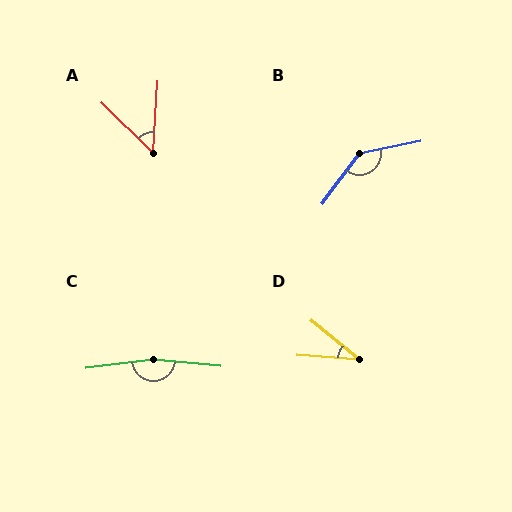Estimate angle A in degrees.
Approximately 49 degrees.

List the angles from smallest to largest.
D (35°), A (49°), B (138°), C (167°).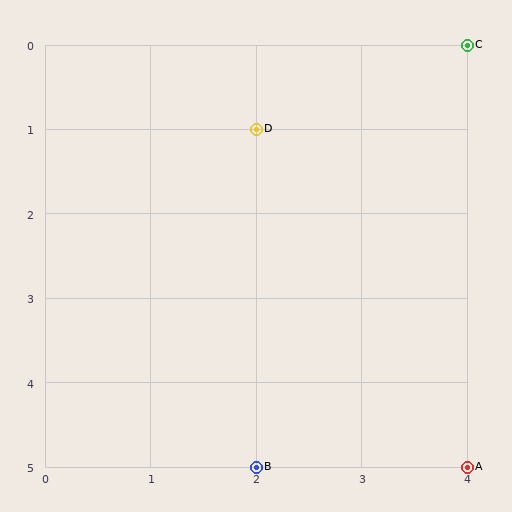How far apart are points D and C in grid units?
Points D and C are 2 columns and 1 row apart (about 2.2 grid units diagonally).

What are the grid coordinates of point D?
Point D is at grid coordinates (2, 1).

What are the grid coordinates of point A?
Point A is at grid coordinates (4, 5).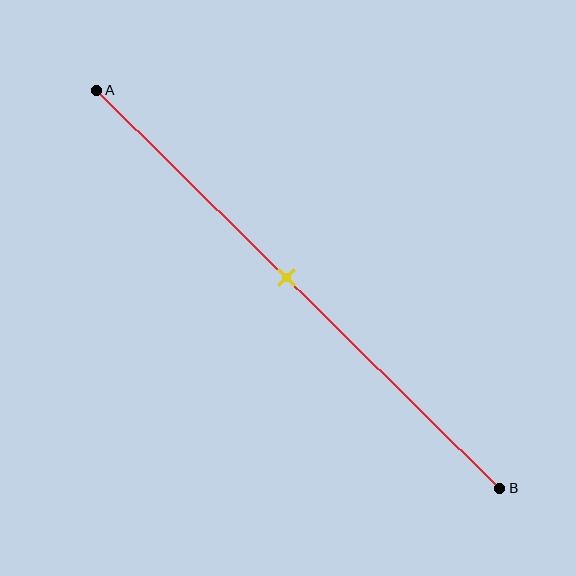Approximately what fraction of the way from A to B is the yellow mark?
The yellow mark is approximately 45% of the way from A to B.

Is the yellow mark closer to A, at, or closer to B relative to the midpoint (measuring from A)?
The yellow mark is approximately at the midpoint of segment AB.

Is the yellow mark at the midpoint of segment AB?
Yes, the mark is approximately at the midpoint.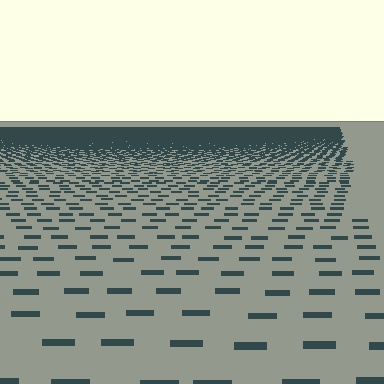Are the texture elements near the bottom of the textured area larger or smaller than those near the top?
Larger. Near the bottom, elements are closer to the viewer and appear at a bigger on-screen size.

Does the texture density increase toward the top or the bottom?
Density increases toward the top.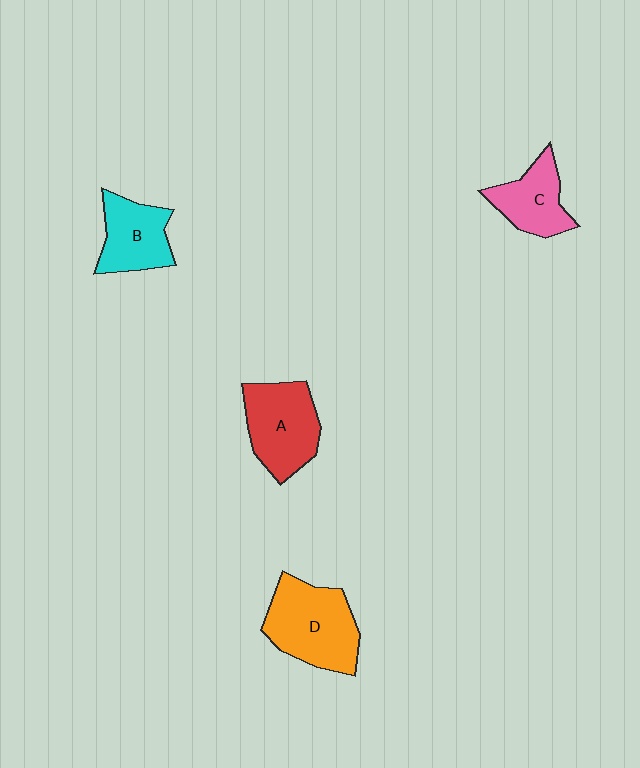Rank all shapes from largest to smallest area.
From largest to smallest: D (orange), A (red), B (cyan), C (pink).